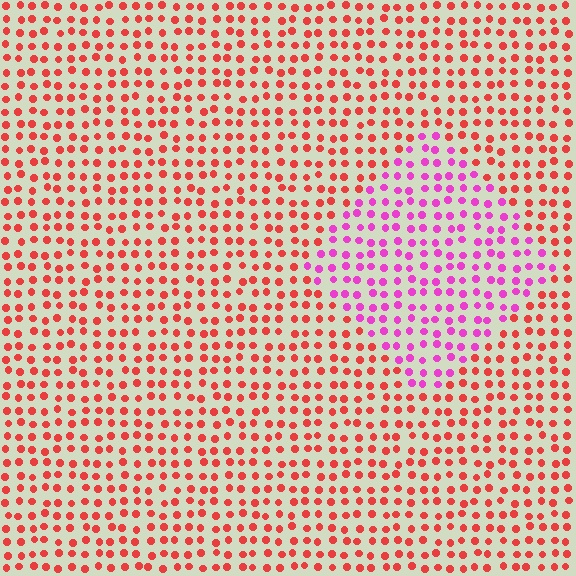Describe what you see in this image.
The image is filled with small red elements in a uniform arrangement. A diamond-shaped region is visible where the elements are tinted to a slightly different hue, forming a subtle color boundary.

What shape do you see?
I see a diamond.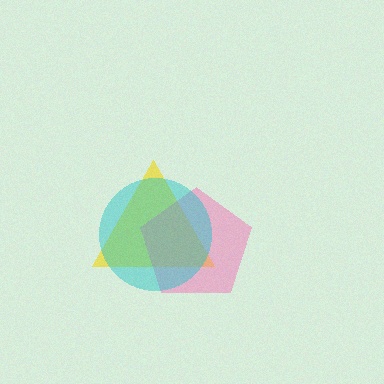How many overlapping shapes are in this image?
There are 3 overlapping shapes in the image.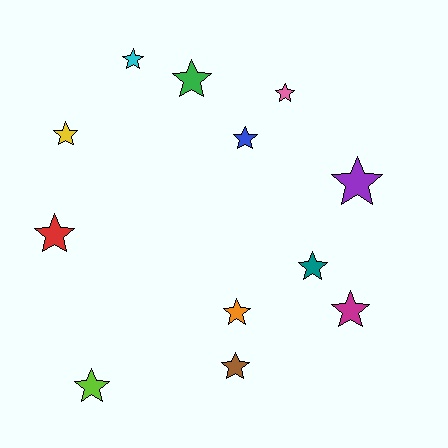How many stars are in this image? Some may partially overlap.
There are 12 stars.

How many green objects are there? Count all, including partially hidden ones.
There is 1 green object.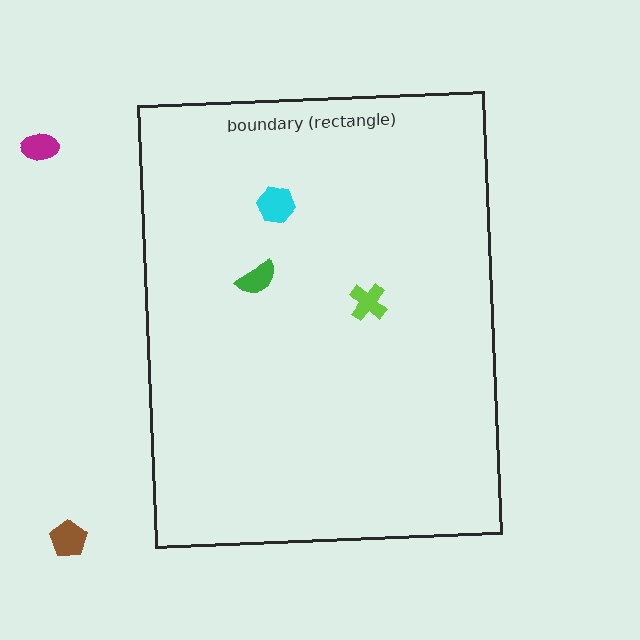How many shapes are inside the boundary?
3 inside, 2 outside.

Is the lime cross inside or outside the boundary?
Inside.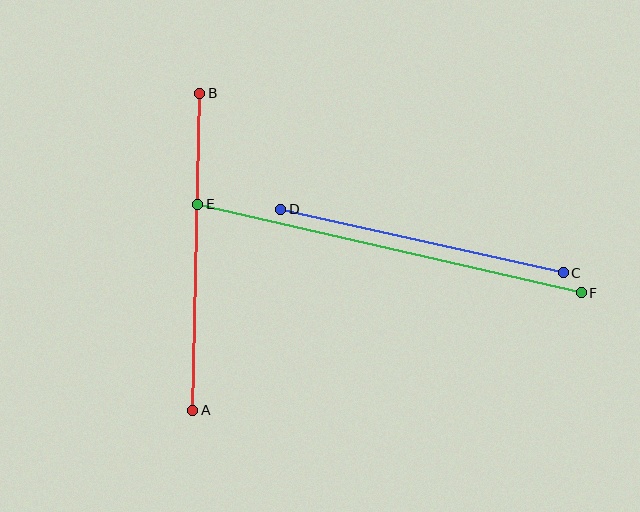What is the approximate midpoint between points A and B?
The midpoint is at approximately (196, 252) pixels.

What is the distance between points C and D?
The distance is approximately 290 pixels.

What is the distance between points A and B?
The distance is approximately 317 pixels.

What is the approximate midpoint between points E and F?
The midpoint is at approximately (390, 249) pixels.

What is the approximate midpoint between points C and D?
The midpoint is at approximately (422, 241) pixels.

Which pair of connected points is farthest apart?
Points E and F are farthest apart.